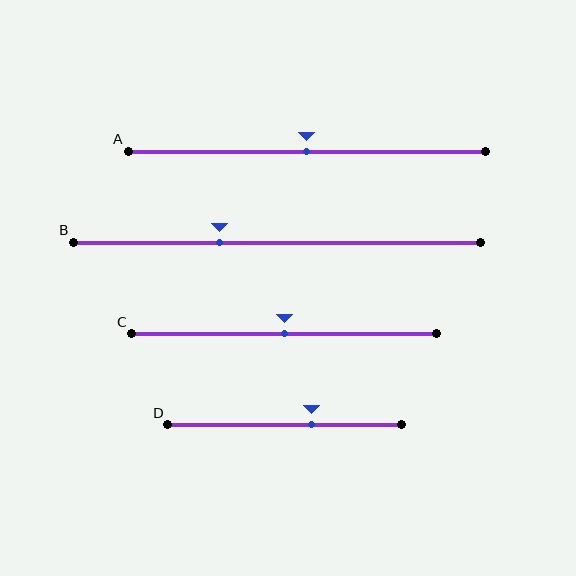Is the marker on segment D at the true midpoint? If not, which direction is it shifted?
No, the marker on segment D is shifted to the right by about 11% of the segment length.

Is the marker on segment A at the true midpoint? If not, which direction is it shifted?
Yes, the marker on segment A is at the true midpoint.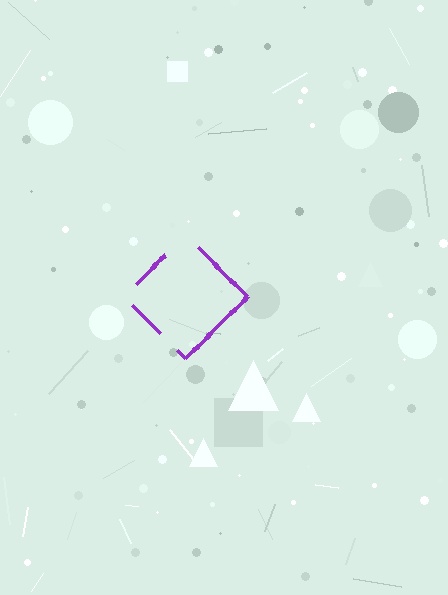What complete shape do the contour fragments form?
The contour fragments form a diamond.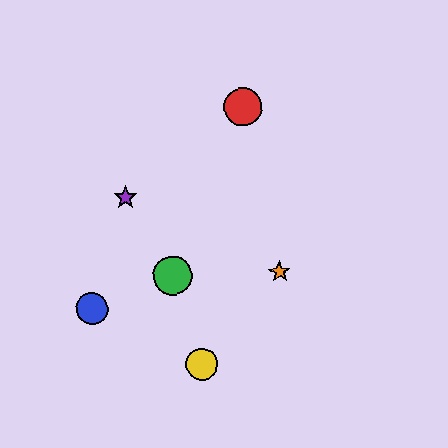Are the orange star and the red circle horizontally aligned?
No, the orange star is at y≈272 and the red circle is at y≈107.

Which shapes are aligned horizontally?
The green circle, the orange star are aligned horizontally.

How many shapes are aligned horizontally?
2 shapes (the green circle, the orange star) are aligned horizontally.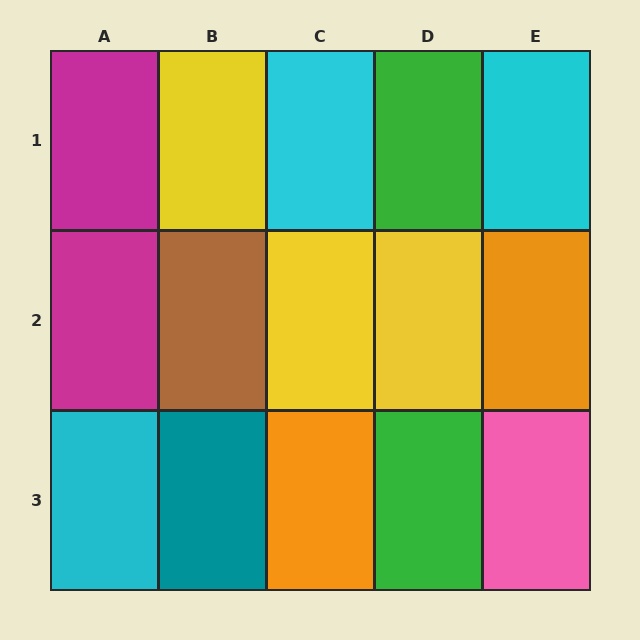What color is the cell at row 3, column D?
Green.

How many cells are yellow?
3 cells are yellow.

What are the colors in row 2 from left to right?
Magenta, brown, yellow, yellow, orange.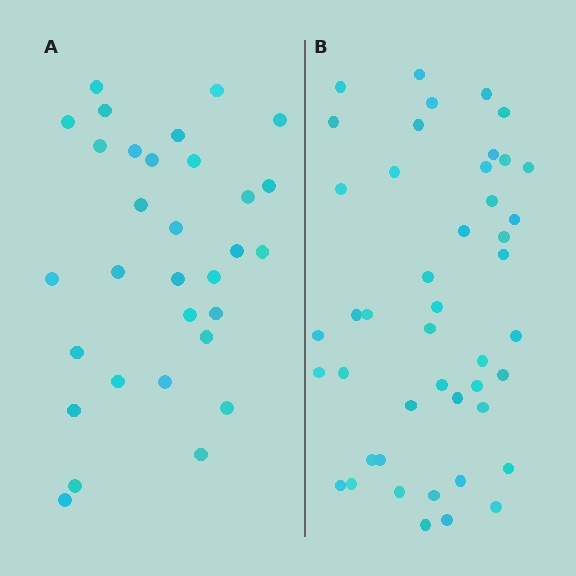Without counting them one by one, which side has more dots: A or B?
Region B (the right region) has more dots.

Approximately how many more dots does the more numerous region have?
Region B has approximately 15 more dots than region A.